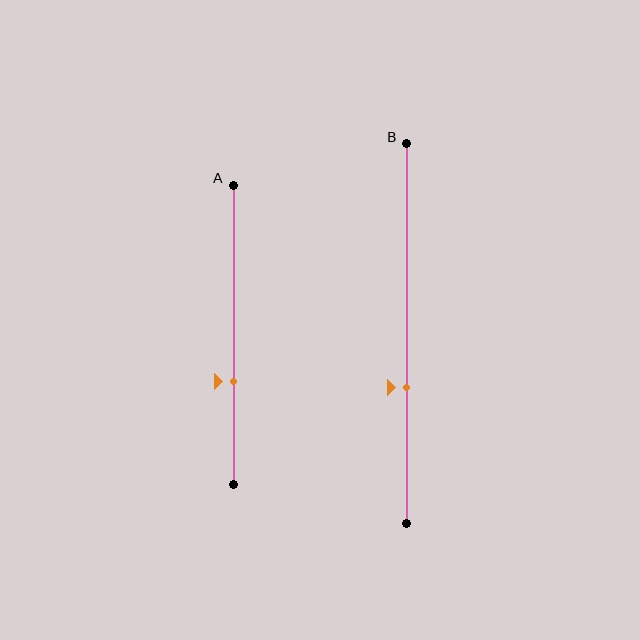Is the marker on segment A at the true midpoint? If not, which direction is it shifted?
No, the marker on segment A is shifted downward by about 16% of the segment length.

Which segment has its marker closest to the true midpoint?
Segment B has its marker closest to the true midpoint.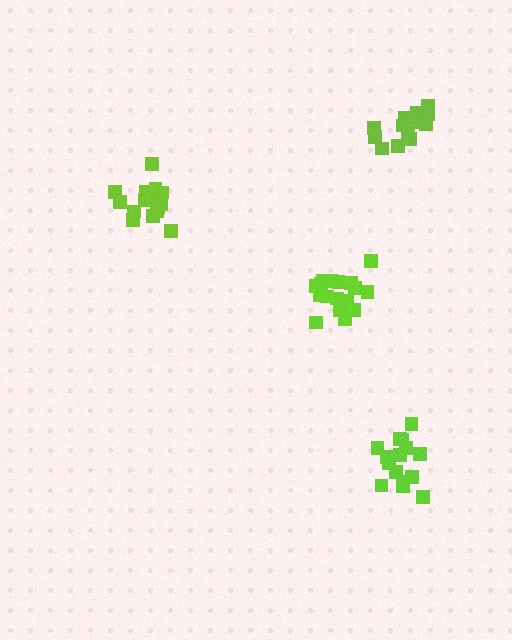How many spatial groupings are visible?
There are 4 spatial groupings.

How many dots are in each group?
Group 1: 15 dots, Group 2: 14 dots, Group 3: 18 dots, Group 4: 18 dots (65 total).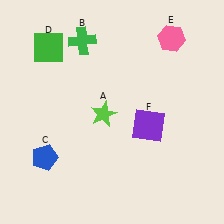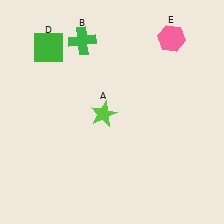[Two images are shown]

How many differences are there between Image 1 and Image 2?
There are 2 differences between the two images.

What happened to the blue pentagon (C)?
The blue pentagon (C) was removed in Image 2. It was in the bottom-left area of Image 1.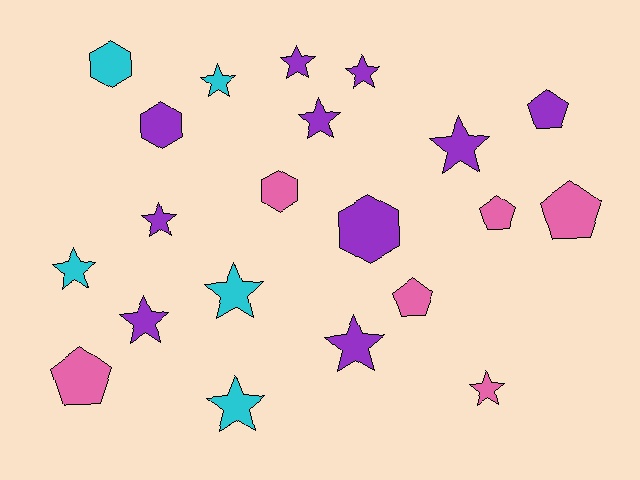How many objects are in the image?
There are 21 objects.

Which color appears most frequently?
Purple, with 10 objects.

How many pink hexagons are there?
There is 1 pink hexagon.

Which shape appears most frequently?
Star, with 12 objects.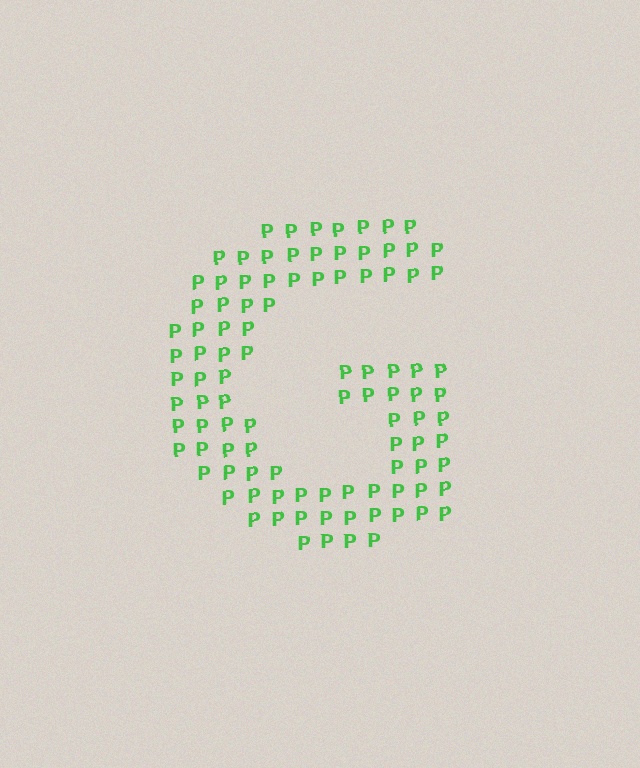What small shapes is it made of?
It is made of small letter P's.